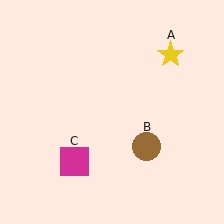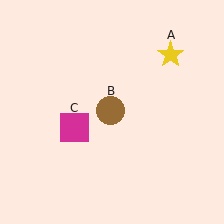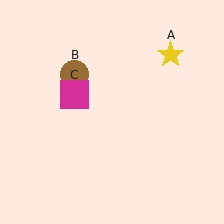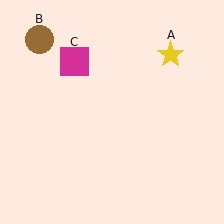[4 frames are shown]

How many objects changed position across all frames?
2 objects changed position: brown circle (object B), magenta square (object C).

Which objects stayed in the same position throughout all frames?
Yellow star (object A) remained stationary.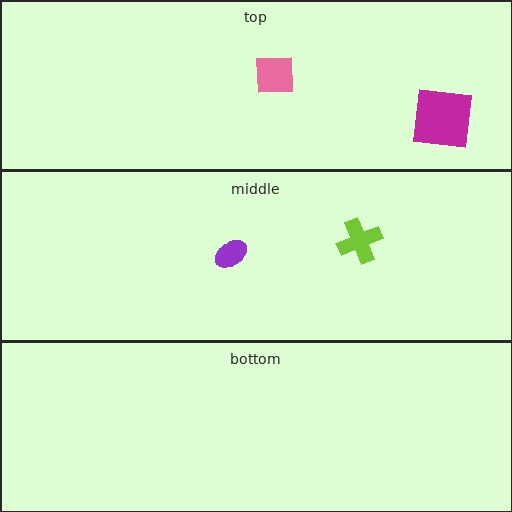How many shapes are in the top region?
2.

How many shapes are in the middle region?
2.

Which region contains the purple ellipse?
The middle region.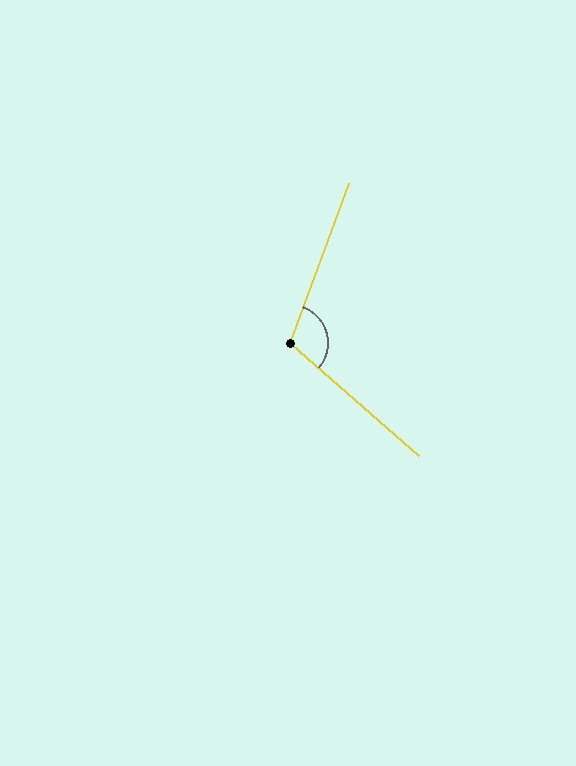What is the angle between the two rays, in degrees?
Approximately 111 degrees.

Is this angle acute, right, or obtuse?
It is obtuse.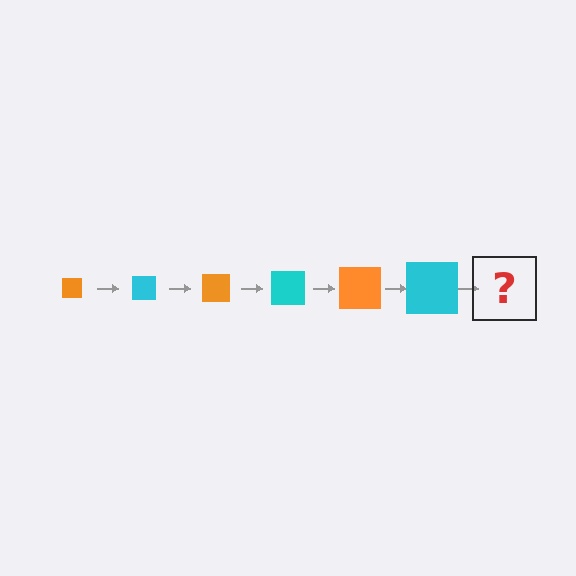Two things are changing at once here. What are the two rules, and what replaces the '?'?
The two rules are that the square grows larger each step and the color cycles through orange and cyan. The '?' should be an orange square, larger than the previous one.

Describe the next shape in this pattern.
It should be an orange square, larger than the previous one.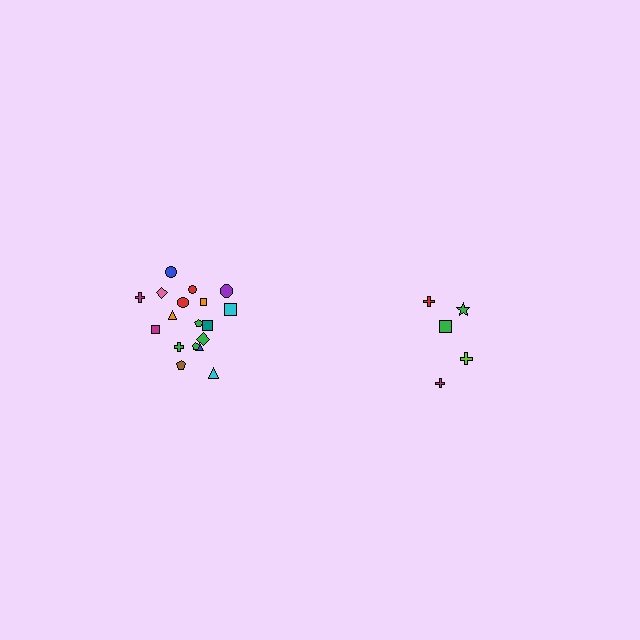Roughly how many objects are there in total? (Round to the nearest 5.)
Roughly 25 objects in total.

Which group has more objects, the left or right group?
The left group.